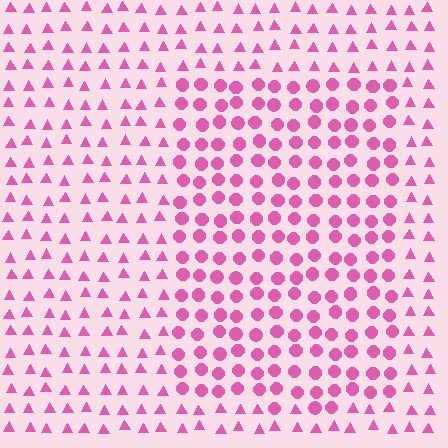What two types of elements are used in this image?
The image uses circles inside the rectangle region and triangles outside it.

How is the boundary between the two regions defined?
The boundary is defined by a change in element shape: circles inside vs. triangles outside. All elements share the same color and spacing.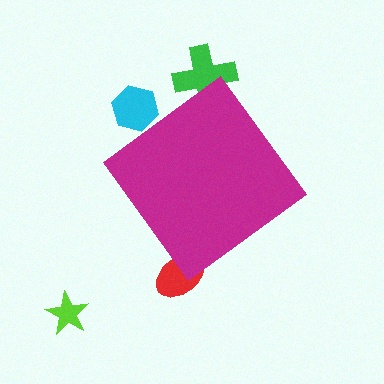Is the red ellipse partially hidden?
Yes, the red ellipse is partially hidden behind the magenta diamond.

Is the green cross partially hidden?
Yes, the green cross is partially hidden behind the magenta diamond.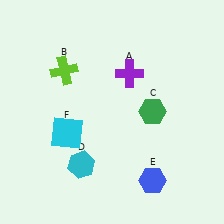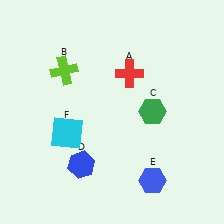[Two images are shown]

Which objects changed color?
A changed from purple to red. D changed from cyan to blue.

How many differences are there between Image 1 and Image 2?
There are 2 differences between the two images.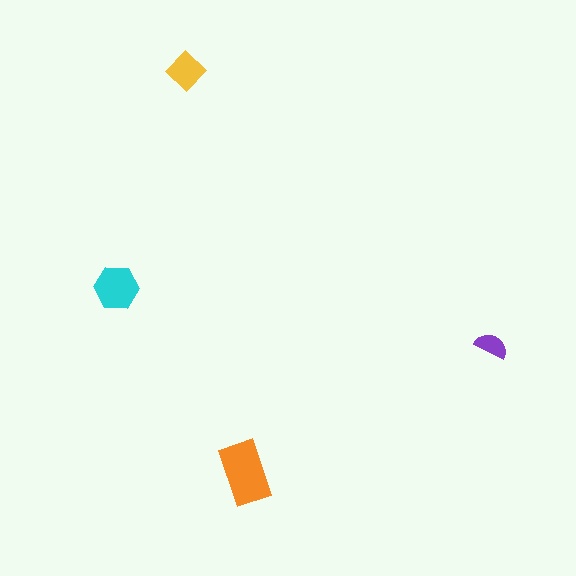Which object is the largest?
The orange rectangle.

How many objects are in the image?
There are 4 objects in the image.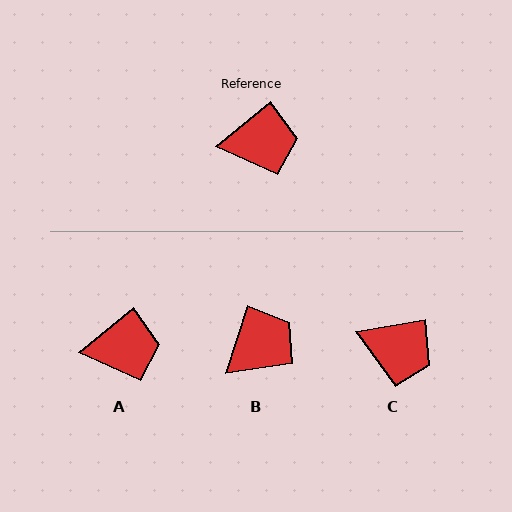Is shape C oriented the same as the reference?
No, it is off by about 30 degrees.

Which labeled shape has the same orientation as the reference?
A.